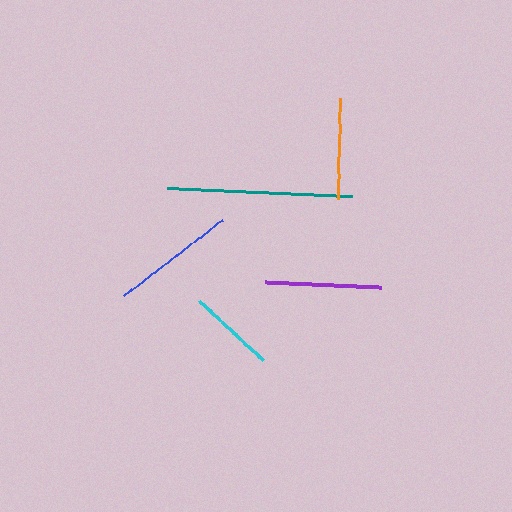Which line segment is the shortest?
The cyan line is the shortest at approximately 88 pixels.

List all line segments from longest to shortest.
From longest to shortest: teal, blue, purple, orange, cyan.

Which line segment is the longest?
The teal line is the longest at approximately 185 pixels.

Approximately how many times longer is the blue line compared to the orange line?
The blue line is approximately 1.2 times the length of the orange line.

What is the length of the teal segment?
The teal segment is approximately 185 pixels long.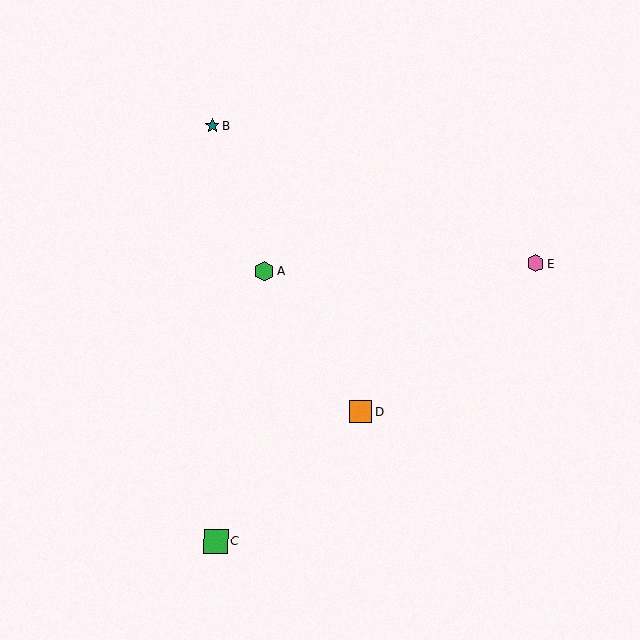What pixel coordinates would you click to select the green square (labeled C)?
Click at (216, 541) to select the green square C.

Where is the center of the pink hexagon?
The center of the pink hexagon is at (536, 263).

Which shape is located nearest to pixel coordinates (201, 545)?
The green square (labeled C) at (216, 541) is nearest to that location.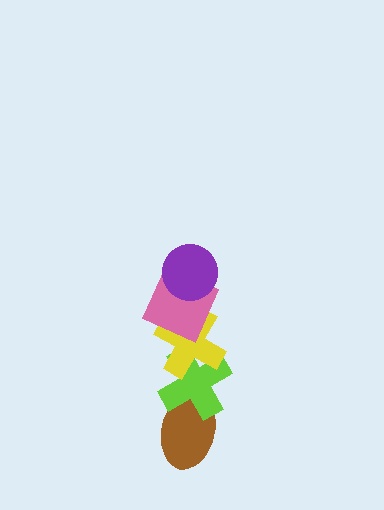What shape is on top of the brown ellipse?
The lime cross is on top of the brown ellipse.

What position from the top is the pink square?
The pink square is 2nd from the top.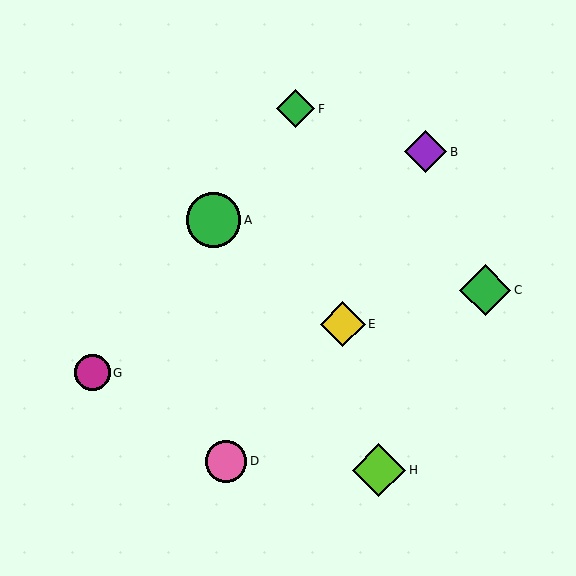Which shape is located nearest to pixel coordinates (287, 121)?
The green diamond (labeled F) at (295, 109) is nearest to that location.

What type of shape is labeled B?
Shape B is a purple diamond.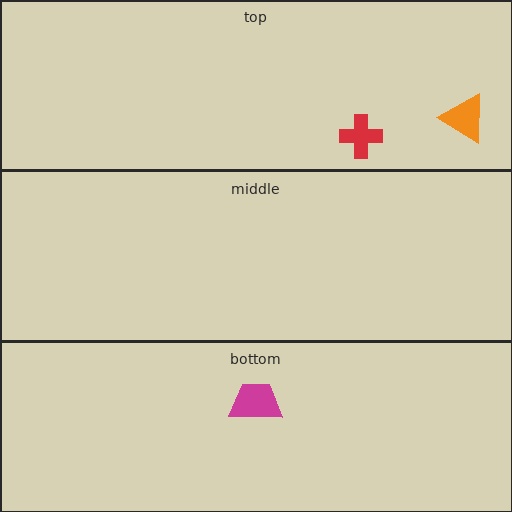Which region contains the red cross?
The top region.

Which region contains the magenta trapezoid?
The bottom region.